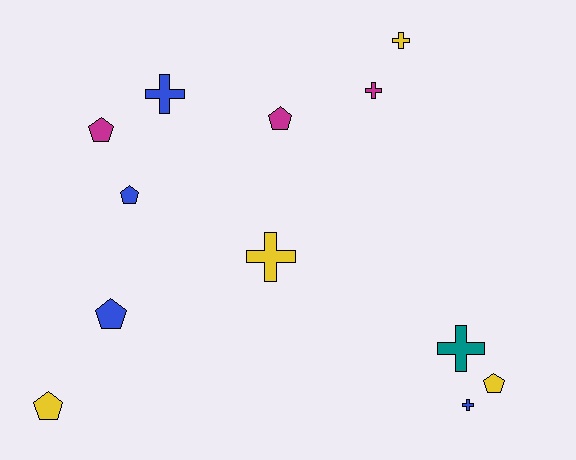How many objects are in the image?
There are 12 objects.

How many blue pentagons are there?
There are 2 blue pentagons.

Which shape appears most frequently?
Cross, with 6 objects.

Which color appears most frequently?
Yellow, with 4 objects.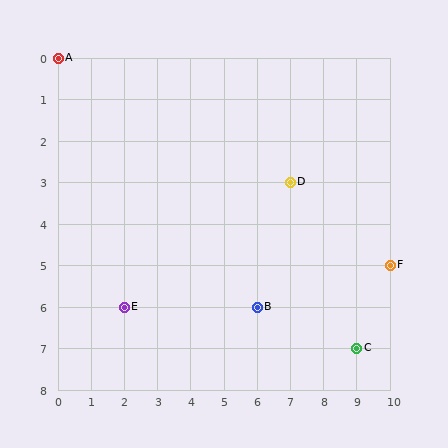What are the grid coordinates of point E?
Point E is at grid coordinates (2, 6).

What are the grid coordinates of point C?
Point C is at grid coordinates (9, 7).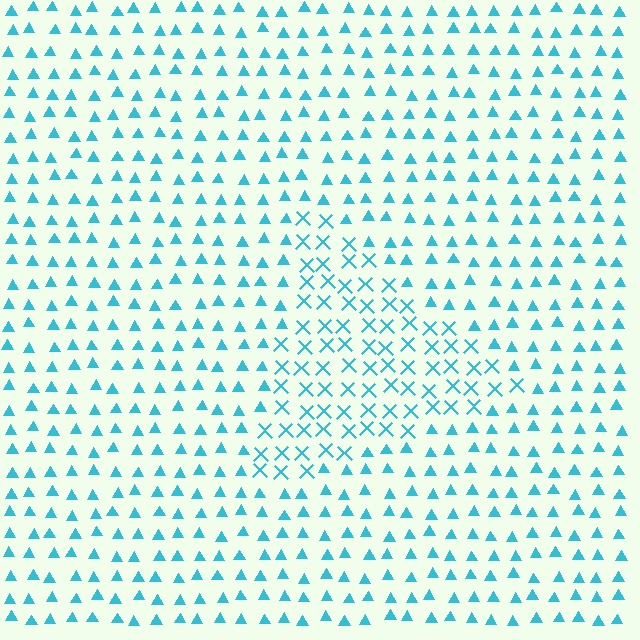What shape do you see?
I see a triangle.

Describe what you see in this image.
The image is filled with small cyan elements arranged in a uniform grid. A triangle-shaped region contains X marks, while the surrounding area contains triangles. The boundary is defined purely by the change in element shape.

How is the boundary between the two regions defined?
The boundary is defined by a change in element shape: X marks inside vs. triangles outside. All elements share the same color and spacing.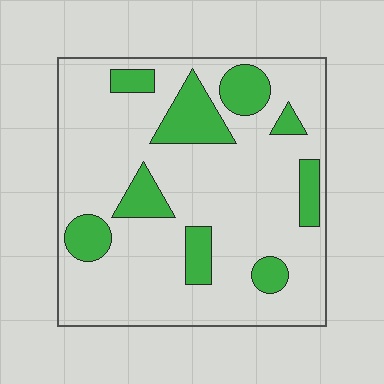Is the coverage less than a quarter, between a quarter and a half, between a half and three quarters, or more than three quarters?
Less than a quarter.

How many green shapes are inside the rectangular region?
9.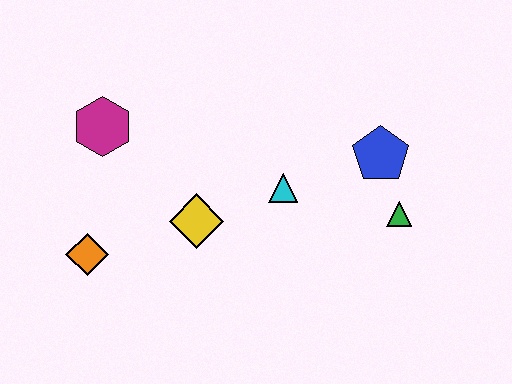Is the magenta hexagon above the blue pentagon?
Yes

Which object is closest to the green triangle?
The blue pentagon is closest to the green triangle.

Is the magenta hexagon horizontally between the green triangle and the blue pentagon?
No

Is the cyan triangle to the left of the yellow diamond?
No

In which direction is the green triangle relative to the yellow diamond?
The green triangle is to the right of the yellow diamond.